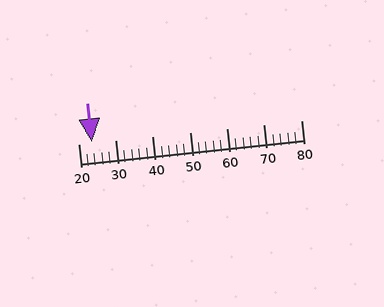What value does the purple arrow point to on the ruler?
The purple arrow points to approximately 24.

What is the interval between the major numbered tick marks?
The major tick marks are spaced 10 units apart.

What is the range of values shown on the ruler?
The ruler shows values from 20 to 80.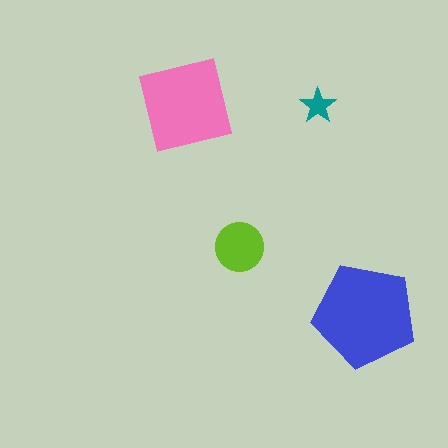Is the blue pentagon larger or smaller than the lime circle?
Larger.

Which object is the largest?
The blue pentagon.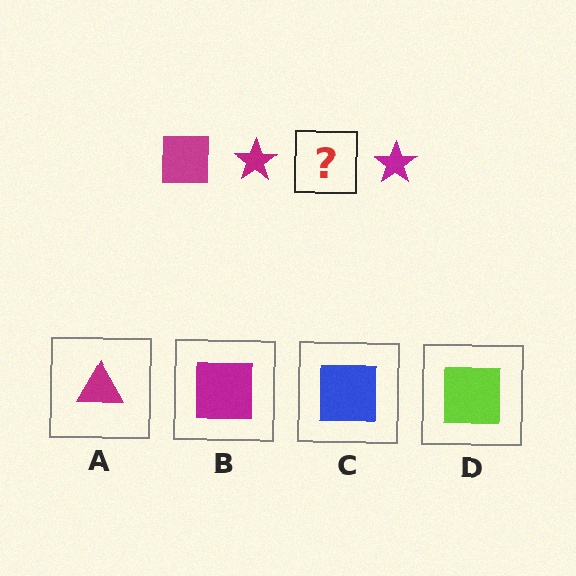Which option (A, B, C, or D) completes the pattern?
B.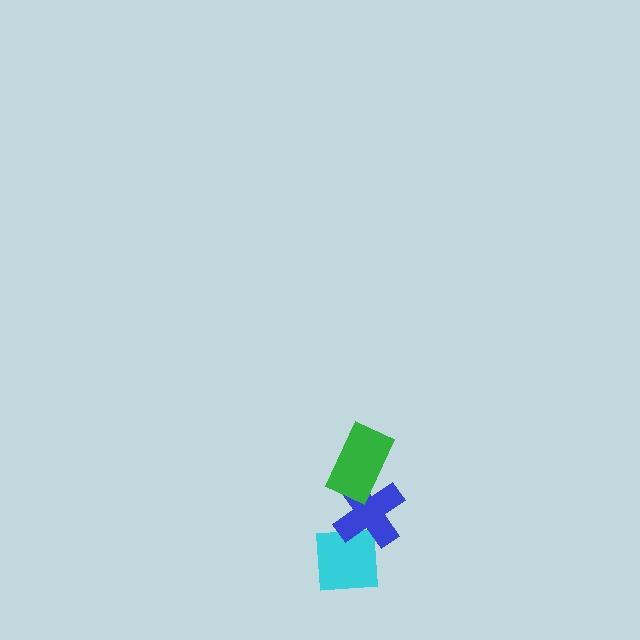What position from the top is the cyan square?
The cyan square is 3rd from the top.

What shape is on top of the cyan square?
The blue cross is on top of the cyan square.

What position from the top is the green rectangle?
The green rectangle is 1st from the top.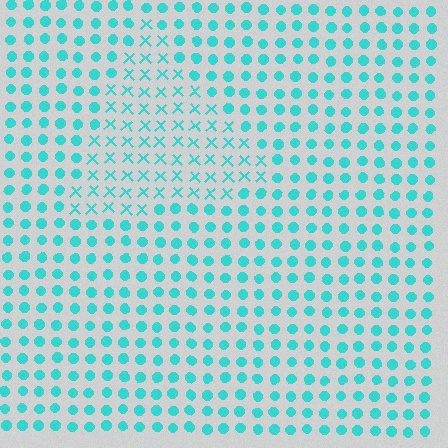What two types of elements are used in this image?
The image uses X marks inside the triangle region and circles outside it.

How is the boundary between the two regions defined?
The boundary is defined by a change in element shape: X marks inside vs. circles outside. All elements share the same color and spacing.